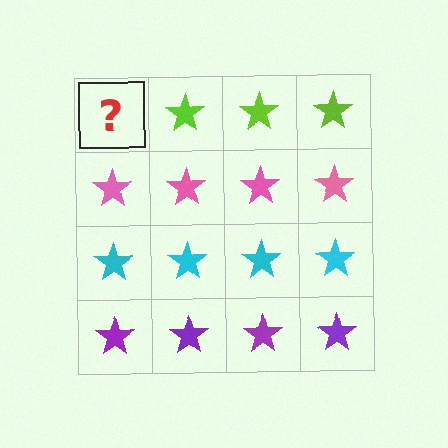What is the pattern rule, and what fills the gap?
The rule is that each row has a consistent color. The gap should be filled with a lime star.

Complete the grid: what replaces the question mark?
The question mark should be replaced with a lime star.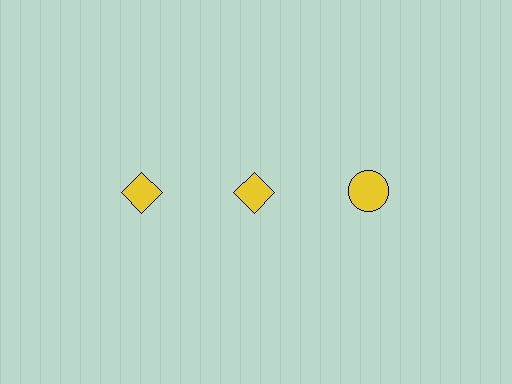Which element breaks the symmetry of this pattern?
The yellow circle in the top row, center column breaks the symmetry. All other shapes are yellow diamonds.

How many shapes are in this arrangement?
There are 3 shapes arranged in a grid pattern.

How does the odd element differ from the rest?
It has a different shape: circle instead of diamond.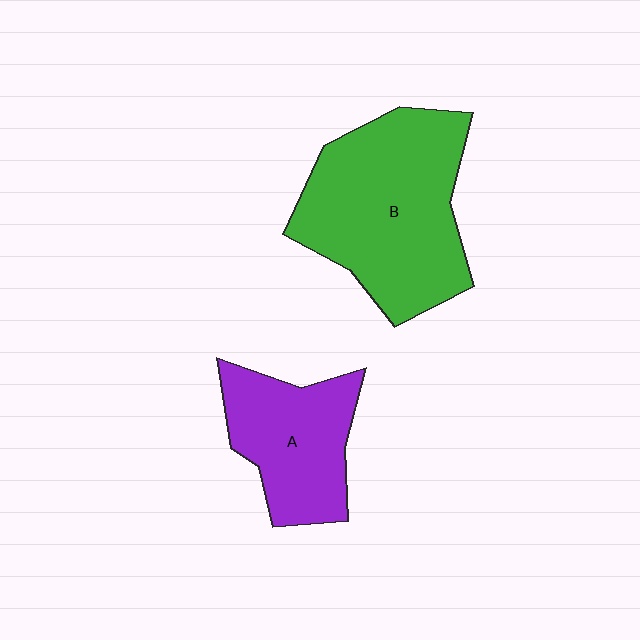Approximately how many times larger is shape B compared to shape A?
Approximately 1.7 times.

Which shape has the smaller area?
Shape A (purple).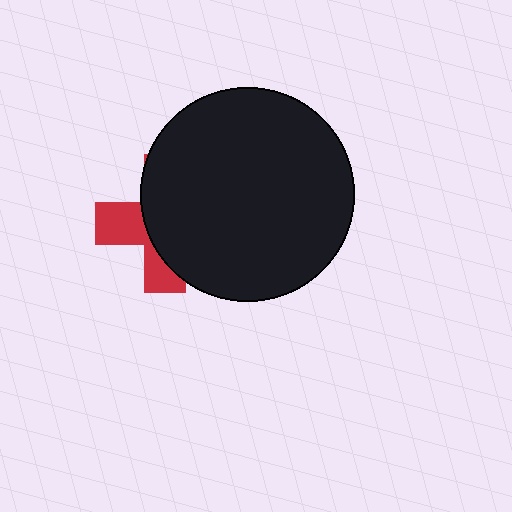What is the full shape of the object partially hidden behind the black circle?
The partially hidden object is a red cross.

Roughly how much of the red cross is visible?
A small part of it is visible (roughly 35%).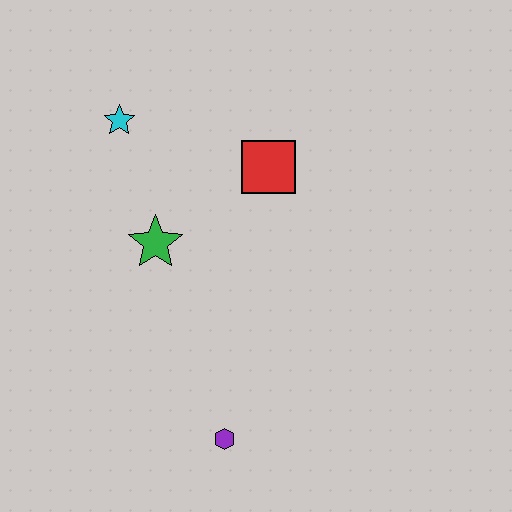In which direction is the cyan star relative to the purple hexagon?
The cyan star is above the purple hexagon.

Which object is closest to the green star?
The cyan star is closest to the green star.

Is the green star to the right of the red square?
No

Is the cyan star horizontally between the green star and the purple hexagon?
No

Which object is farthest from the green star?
The purple hexagon is farthest from the green star.